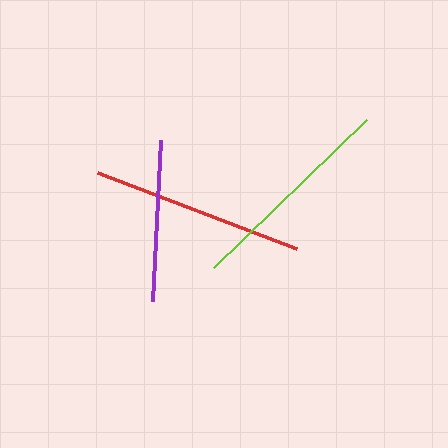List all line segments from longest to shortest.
From longest to shortest: red, lime, purple.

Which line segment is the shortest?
The purple line is the shortest at approximately 161 pixels.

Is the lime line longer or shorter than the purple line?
The lime line is longer than the purple line.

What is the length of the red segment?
The red segment is approximately 213 pixels long.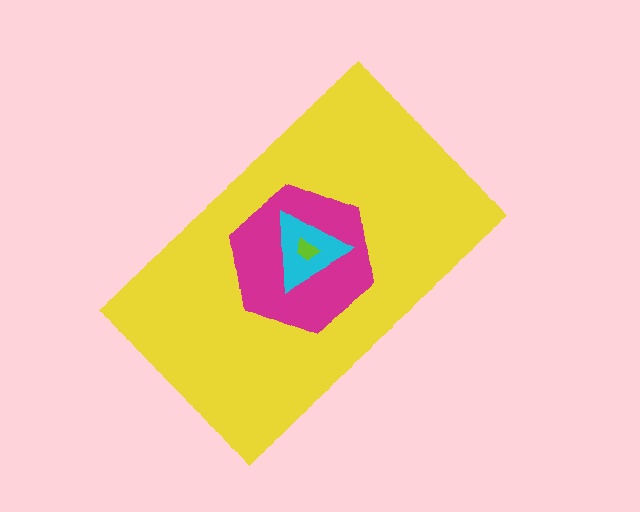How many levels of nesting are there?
4.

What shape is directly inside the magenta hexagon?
The cyan triangle.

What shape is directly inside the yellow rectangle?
The magenta hexagon.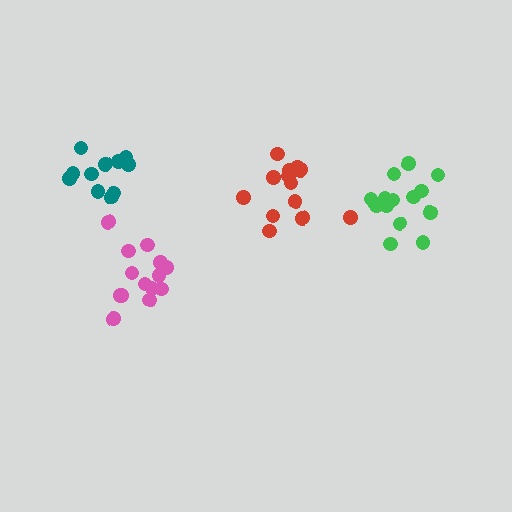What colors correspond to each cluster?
The clusters are colored: pink, green, red, teal.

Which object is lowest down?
The pink cluster is bottommost.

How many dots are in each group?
Group 1: 14 dots, Group 2: 14 dots, Group 3: 13 dots, Group 4: 11 dots (52 total).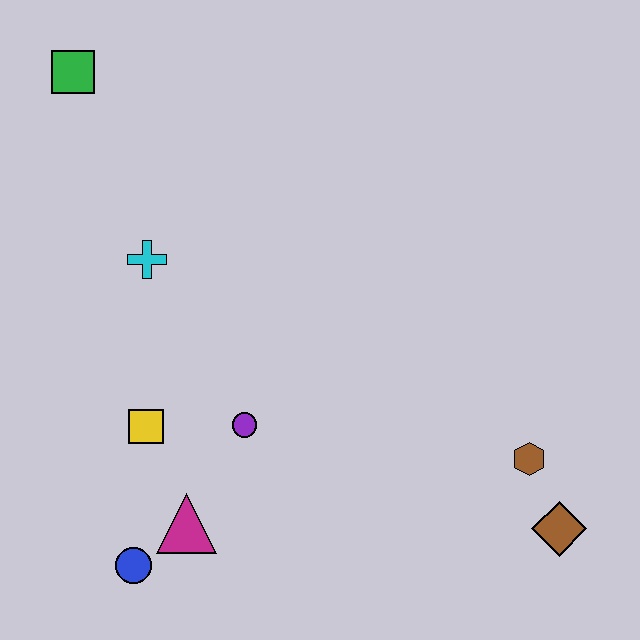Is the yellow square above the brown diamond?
Yes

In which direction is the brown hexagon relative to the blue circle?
The brown hexagon is to the right of the blue circle.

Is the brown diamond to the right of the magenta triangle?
Yes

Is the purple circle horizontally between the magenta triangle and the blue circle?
No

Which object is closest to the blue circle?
The magenta triangle is closest to the blue circle.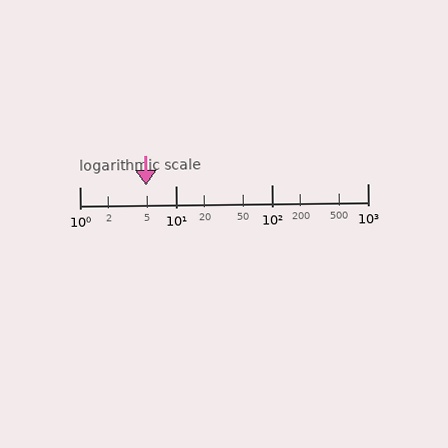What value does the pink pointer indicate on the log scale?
The pointer indicates approximately 4.9.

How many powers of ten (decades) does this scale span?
The scale spans 3 decades, from 1 to 1000.